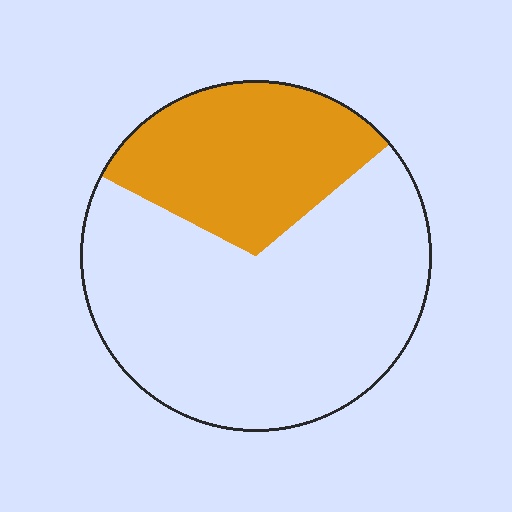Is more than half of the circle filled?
No.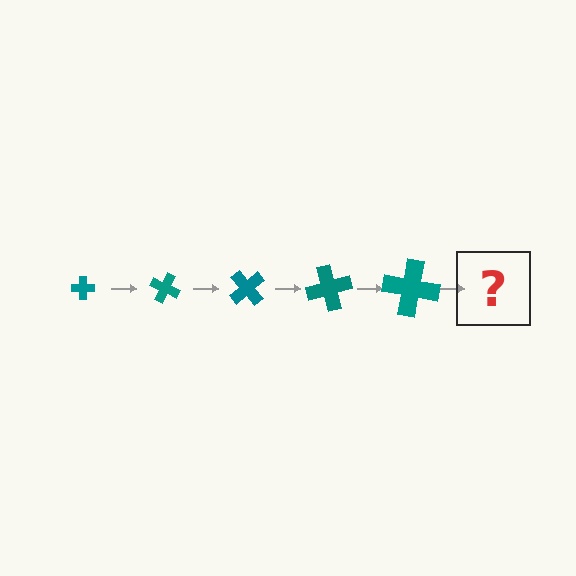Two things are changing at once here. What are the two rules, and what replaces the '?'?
The two rules are that the cross grows larger each step and it rotates 25 degrees each step. The '?' should be a cross, larger than the previous one and rotated 125 degrees from the start.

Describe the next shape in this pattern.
It should be a cross, larger than the previous one and rotated 125 degrees from the start.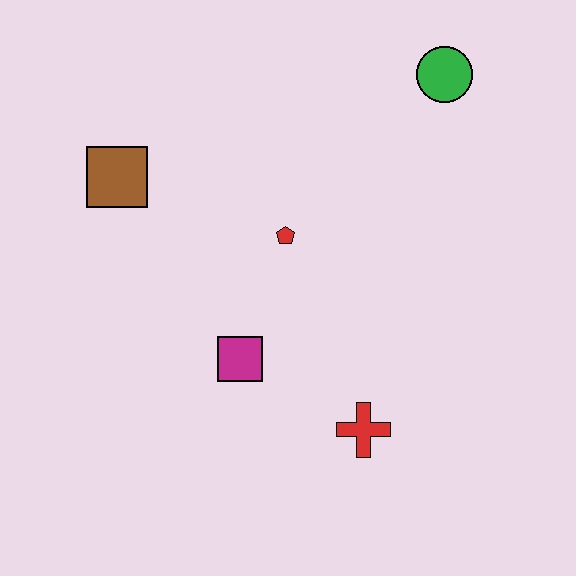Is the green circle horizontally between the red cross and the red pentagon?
No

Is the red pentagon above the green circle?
No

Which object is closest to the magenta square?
The red pentagon is closest to the magenta square.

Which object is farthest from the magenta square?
The green circle is farthest from the magenta square.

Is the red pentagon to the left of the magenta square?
No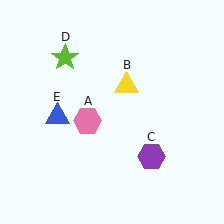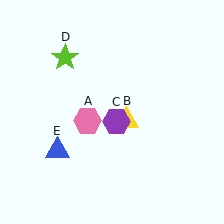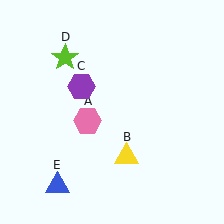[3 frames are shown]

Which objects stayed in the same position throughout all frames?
Pink hexagon (object A) and lime star (object D) remained stationary.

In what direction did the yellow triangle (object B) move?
The yellow triangle (object B) moved down.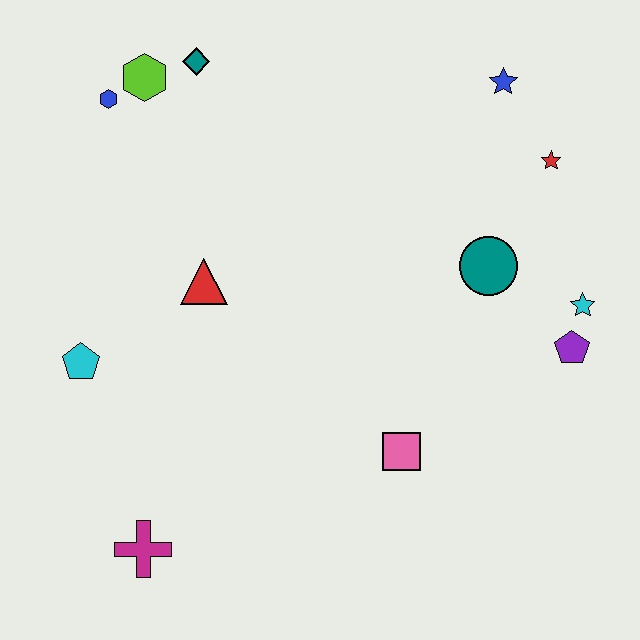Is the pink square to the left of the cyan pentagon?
No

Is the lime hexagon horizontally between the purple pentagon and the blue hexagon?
Yes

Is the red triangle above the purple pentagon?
Yes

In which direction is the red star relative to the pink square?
The red star is above the pink square.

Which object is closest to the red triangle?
The cyan pentagon is closest to the red triangle.